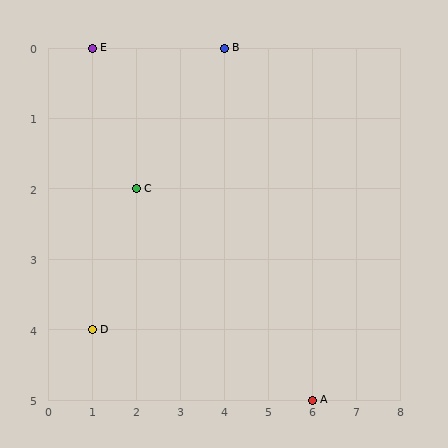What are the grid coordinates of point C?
Point C is at grid coordinates (2, 2).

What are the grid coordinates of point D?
Point D is at grid coordinates (1, 4).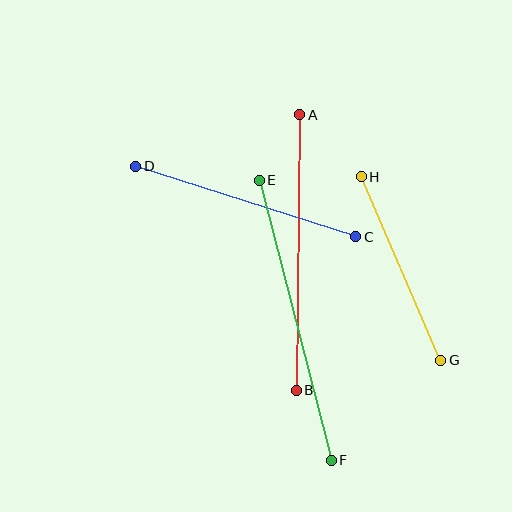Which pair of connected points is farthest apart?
Points E and F are farthest apart.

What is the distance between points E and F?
The distance is approximately 289 pixels.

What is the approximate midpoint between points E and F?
The midpoint is at approximately (295, 320) pixels.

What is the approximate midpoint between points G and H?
The midpoint is at approximately (401, 269) pixels.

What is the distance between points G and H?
The distance is approximately 200 pixels.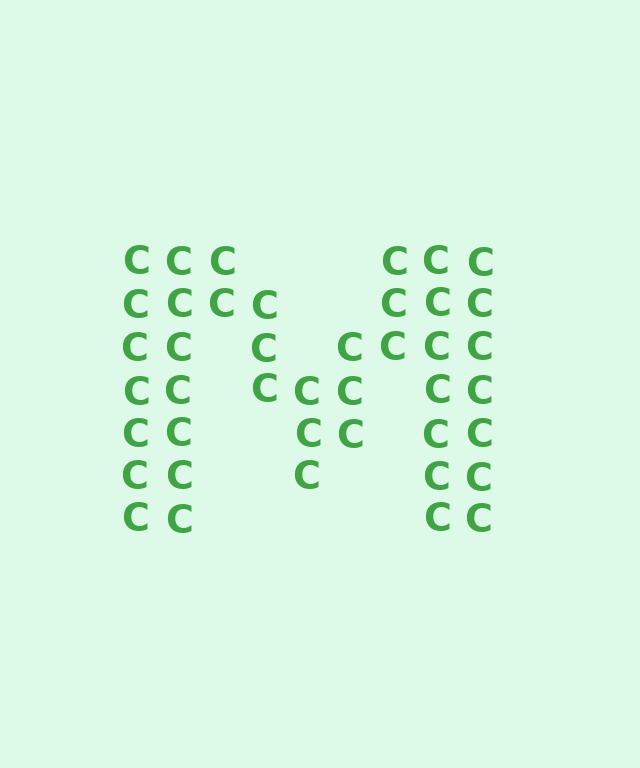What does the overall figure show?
The overall figure shows the letter M.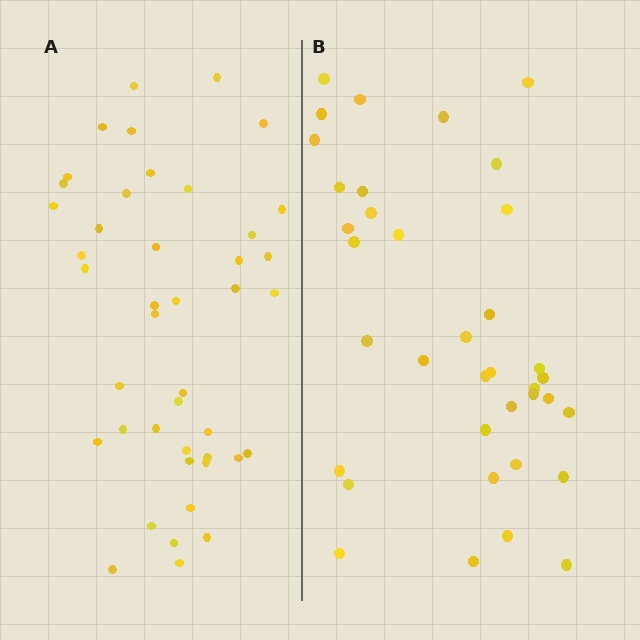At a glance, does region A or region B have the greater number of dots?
Region A (the left region) has more dots.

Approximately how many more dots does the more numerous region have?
Region A has about 6 more dots than region B.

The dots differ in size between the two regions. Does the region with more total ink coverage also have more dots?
No. Region B has more total ink coverage because its dots are larger, but region A actually contains more individual dots. Total area can be misleading — the number of items is what matters here.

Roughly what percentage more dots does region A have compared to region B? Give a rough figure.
About 15% more.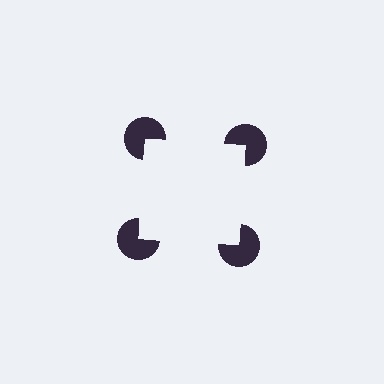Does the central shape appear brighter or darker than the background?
It typically appears slightly brighter than the background, even though no actual brightness change is drawn.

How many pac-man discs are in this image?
There are 4 — one at each vertex of the illusory square.